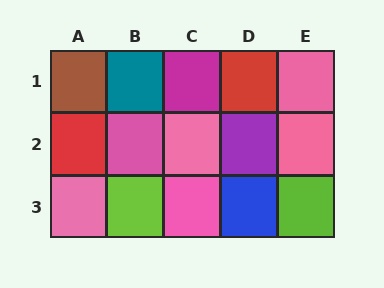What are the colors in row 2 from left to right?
Red, pink, pink, purple, pink.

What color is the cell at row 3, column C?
Pink.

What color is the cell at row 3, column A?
Pink.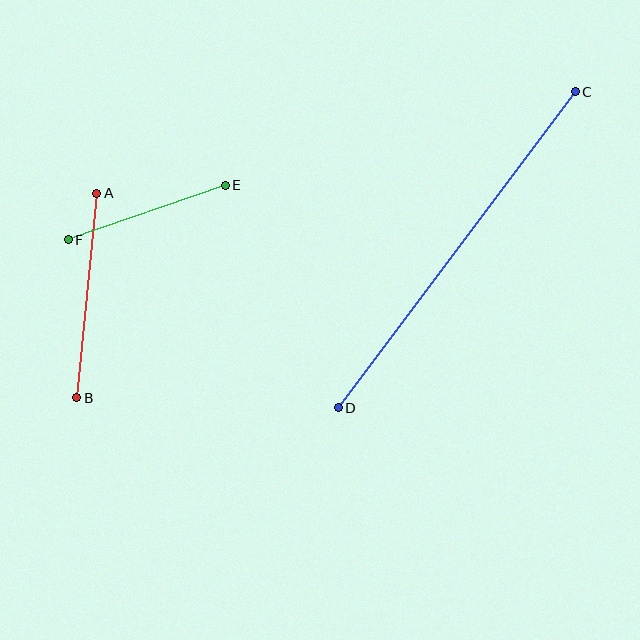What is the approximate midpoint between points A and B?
The midpoint is at approximately (87, 296) pixels.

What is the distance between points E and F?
The distance is approximately 166 pixels.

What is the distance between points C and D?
The distance is approximately 395 pixels.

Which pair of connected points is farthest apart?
Points C and D are farthest apart.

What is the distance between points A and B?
The distance is approximately 205 pixels.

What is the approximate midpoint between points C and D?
The midpoint is at approximately (457, 250) pixels.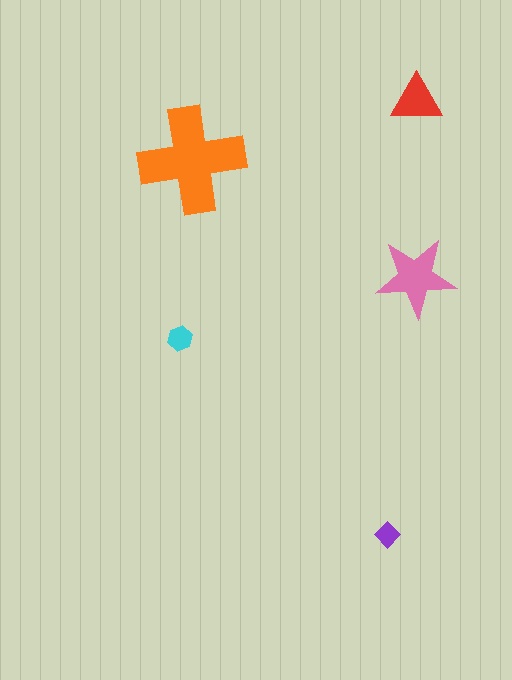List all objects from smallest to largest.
The purple diamond, the cyan hexagon, the red triangle, the pink star, the orange cross.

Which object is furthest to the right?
The red triangle is rightmost.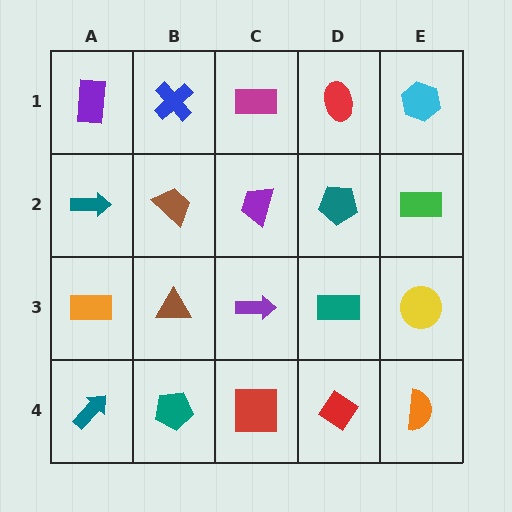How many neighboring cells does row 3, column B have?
4.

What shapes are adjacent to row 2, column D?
A red ellipse (row 1, column D), a teal rectangle (row 3, column D), a purple trapezoid (row 2, column C), a green rectangle (row 2, column E).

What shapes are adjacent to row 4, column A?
An orange rectangle (row 3, column A), a teal pentagon (row 4, column B).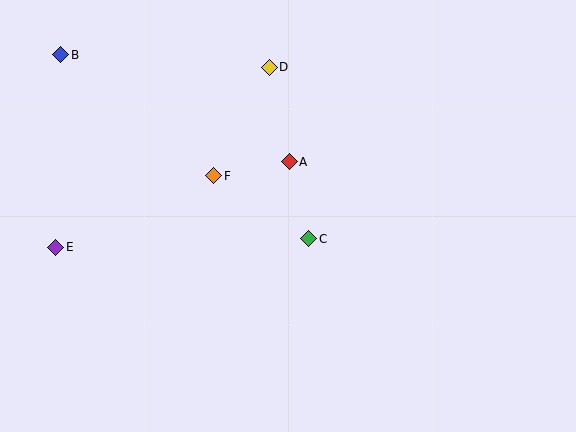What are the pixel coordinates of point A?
Point A is at (289, 162).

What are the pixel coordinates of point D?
Point D is at (269, 67).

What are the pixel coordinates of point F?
Point F is at (214, 176).